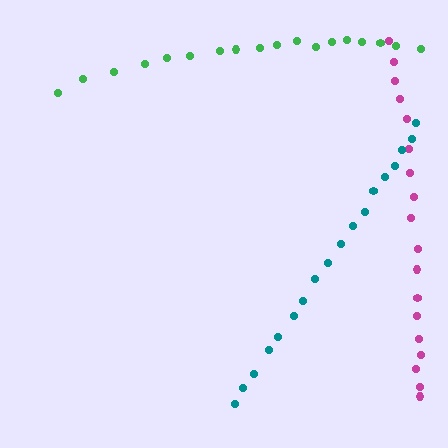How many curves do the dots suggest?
There are 3 distinct paths.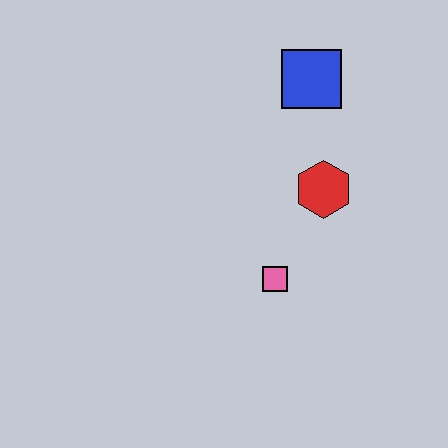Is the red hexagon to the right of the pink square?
Yes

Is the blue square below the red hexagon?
No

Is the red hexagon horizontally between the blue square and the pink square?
No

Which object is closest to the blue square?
The red hexagon is closest to the blue square.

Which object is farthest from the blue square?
The pink square is farthest from the blue square.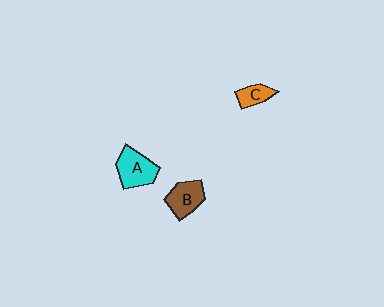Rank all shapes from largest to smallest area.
From largest to smallest: A (cyan), B (brown), C (orange).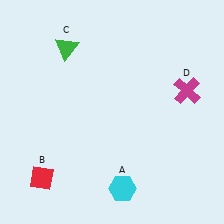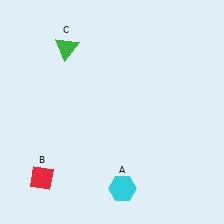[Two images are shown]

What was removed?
The magenta cross (D) was removed in Image 2.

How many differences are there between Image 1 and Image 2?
There is 1 difference between the two images.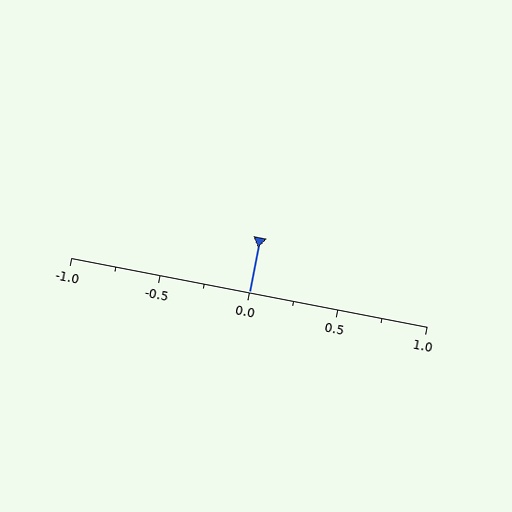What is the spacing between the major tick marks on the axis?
The major ticks are spaced 0.5 apart.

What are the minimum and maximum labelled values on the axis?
The axis runs from -1.0 to 1.0.